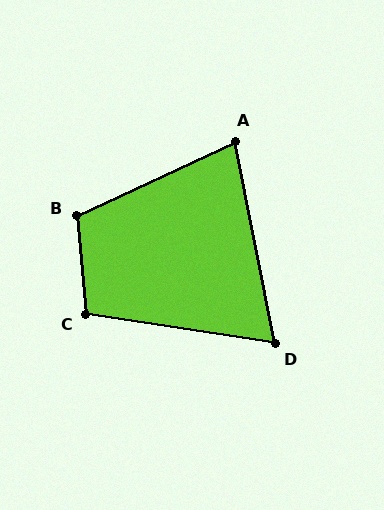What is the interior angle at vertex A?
Approximately 76 degrees (acute).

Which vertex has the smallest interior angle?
D, at approximately 70 degrees.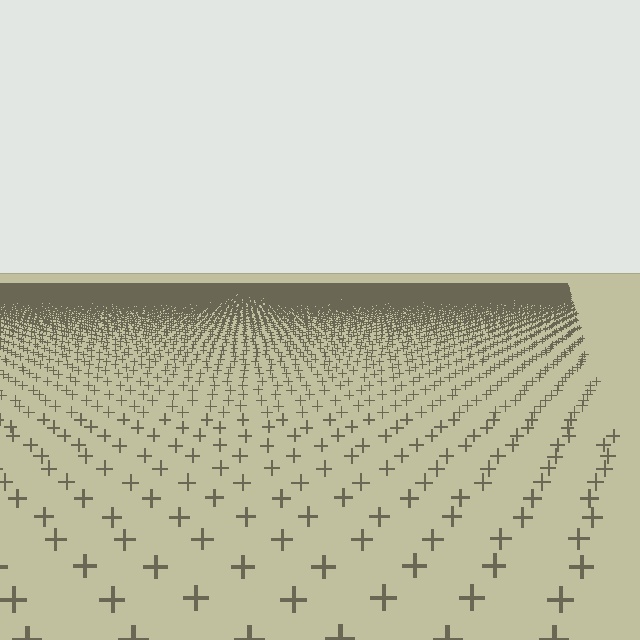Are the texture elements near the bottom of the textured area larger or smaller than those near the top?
Larger. Near the bottom, elements are closer to the viewer and appear at a bigger on-screen size.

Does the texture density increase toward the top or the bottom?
Density increases toward the top.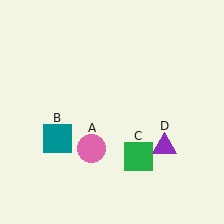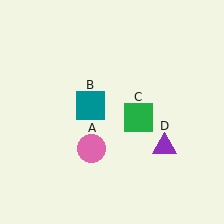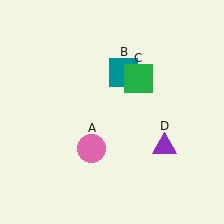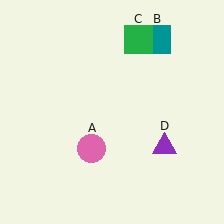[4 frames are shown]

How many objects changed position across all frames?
2 objects changed position: teal square (object B), green square (object C).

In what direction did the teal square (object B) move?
The teal square (object B) moved up and to the right.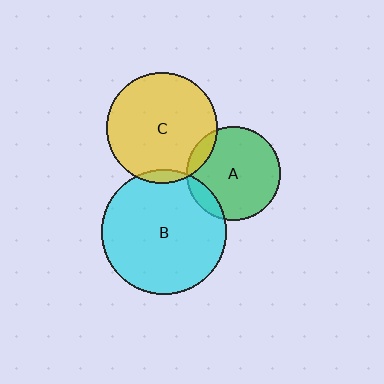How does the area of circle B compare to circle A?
Approximately 1.8 times.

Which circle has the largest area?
Circle B (cyan).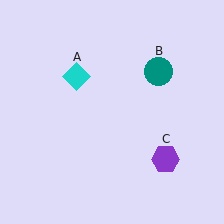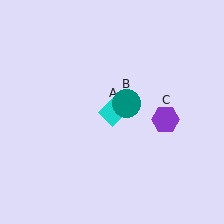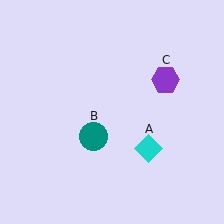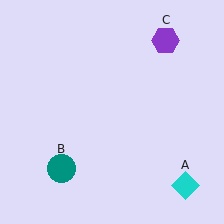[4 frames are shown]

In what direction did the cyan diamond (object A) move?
The cyan diamond (object A) moved down and to the right.